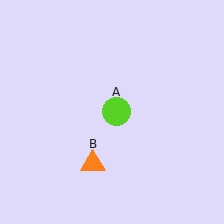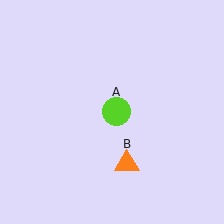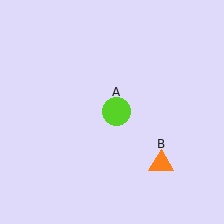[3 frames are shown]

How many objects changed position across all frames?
1 object changed position: orange triangle (object B).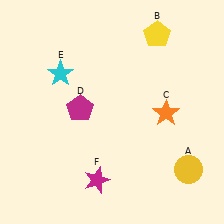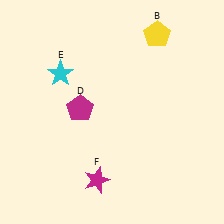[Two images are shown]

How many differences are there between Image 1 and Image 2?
There are 2 differences between the two images.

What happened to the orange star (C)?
The orange star (C) was removed in Image 2. It was in the bottom-right area of Image 1.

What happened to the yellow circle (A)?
The yellow circle (A) was removed in Image 2. It was in the bottom-right area of Image 1.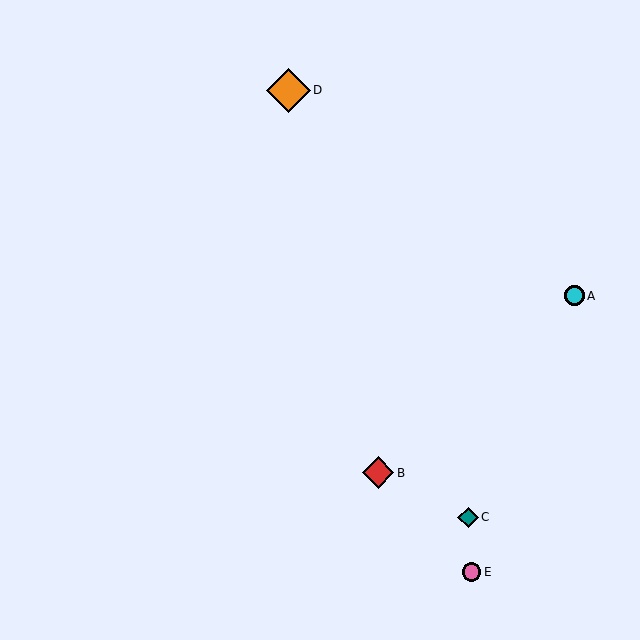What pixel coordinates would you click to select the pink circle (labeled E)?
Click at (471, 572) to select the pink circle E.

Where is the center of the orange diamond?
The center of the orange diamond is at (288, 90).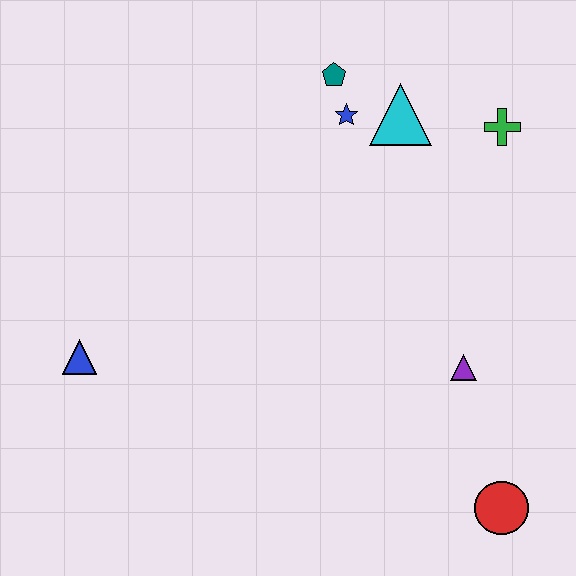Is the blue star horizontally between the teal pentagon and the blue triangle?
No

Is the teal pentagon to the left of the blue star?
Yes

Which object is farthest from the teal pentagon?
The red circle is farthest from the teal pentagon.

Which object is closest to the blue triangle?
The blue star is closest to the blue triangle.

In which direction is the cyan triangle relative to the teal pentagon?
The cyan triangle is to the right of the teal pentagon.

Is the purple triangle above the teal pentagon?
No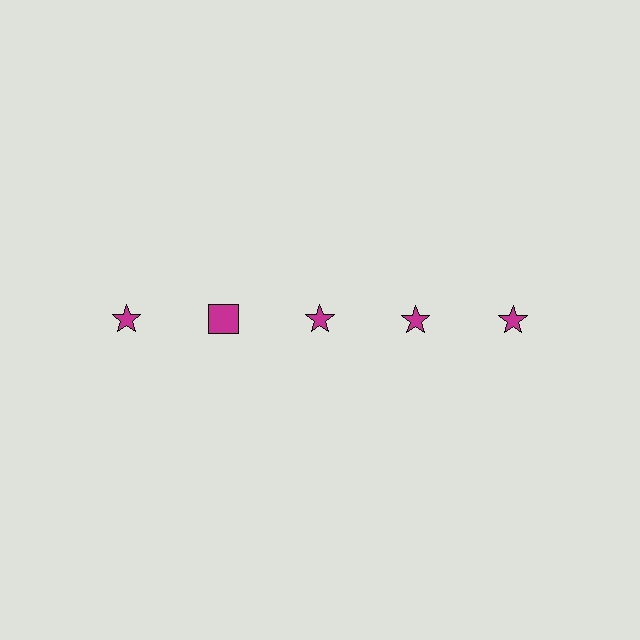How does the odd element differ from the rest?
It has a different shape: square instead of star.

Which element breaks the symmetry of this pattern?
The magenta square in the top row, second from left column breaks the symmetry. All other shapes are magenta stars.